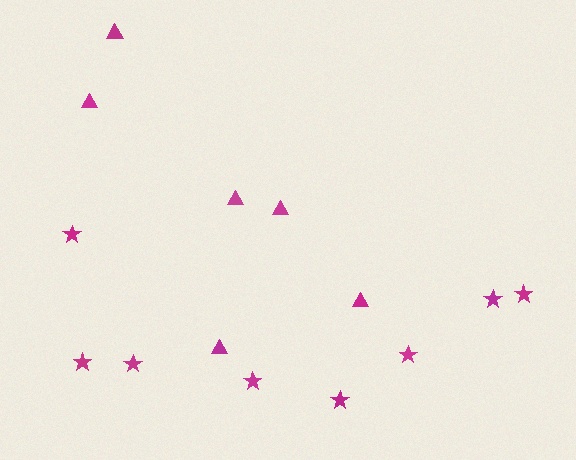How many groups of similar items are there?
There are 2 groups: one group of stars (8) and one group of triangles (6).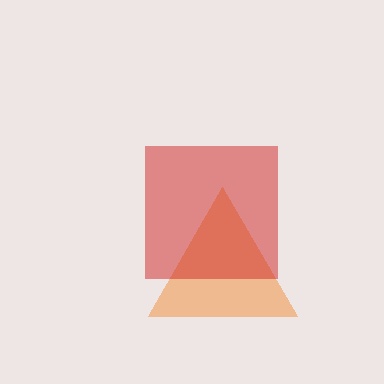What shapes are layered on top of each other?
The layered shapes are: an orange triangle, a red square.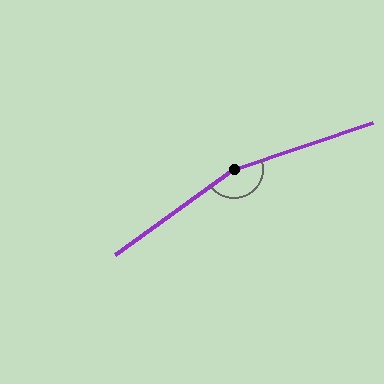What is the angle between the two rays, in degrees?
Approximately 162 degrees.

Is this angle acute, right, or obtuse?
It is obtuse.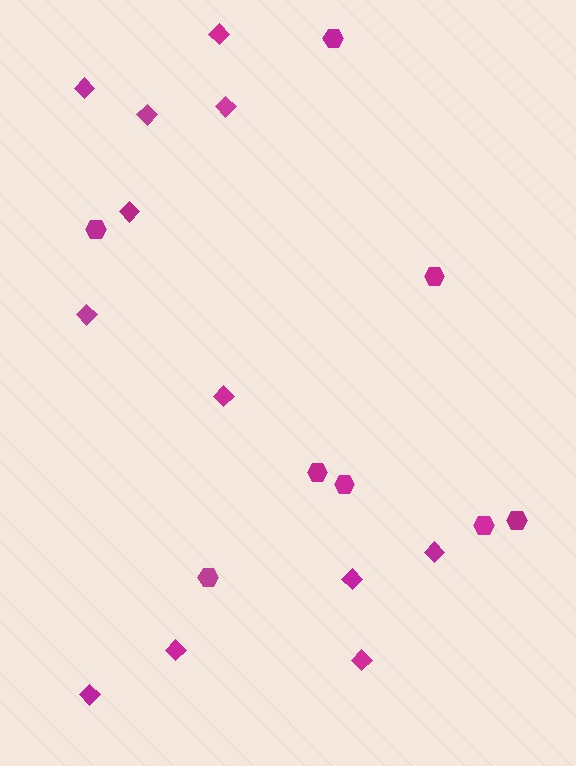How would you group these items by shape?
There are 2 groups: one group of hexagons (8) and one group of diamonds (12).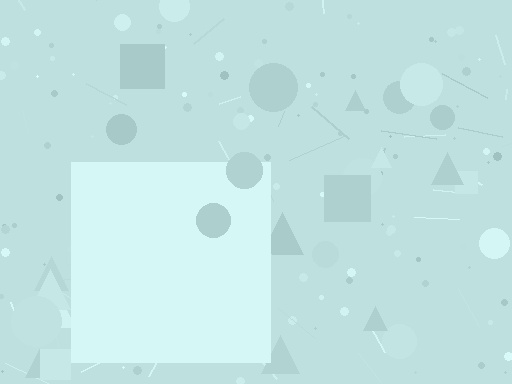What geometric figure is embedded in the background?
A square is embedded in the background.